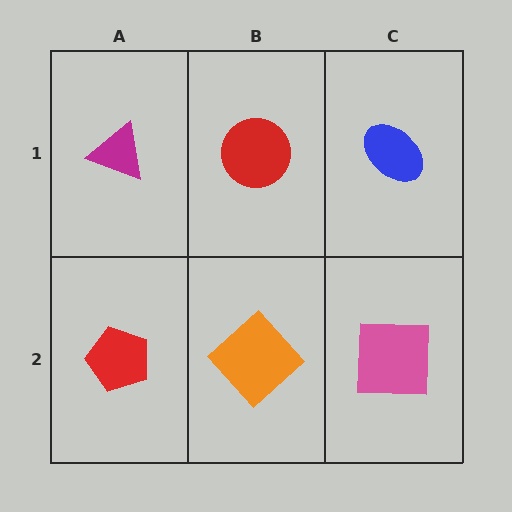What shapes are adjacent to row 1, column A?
A red pentagon (row 2, column A), a red circle (row 1, column B).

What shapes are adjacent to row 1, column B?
An orange diamond (row 2, column B), a magenta triangle (row 1, column A), a blue ellipse (row 1, column C).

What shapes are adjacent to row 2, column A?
A magenta triangle (row 1, column A), an orange diamond (row 2, column B).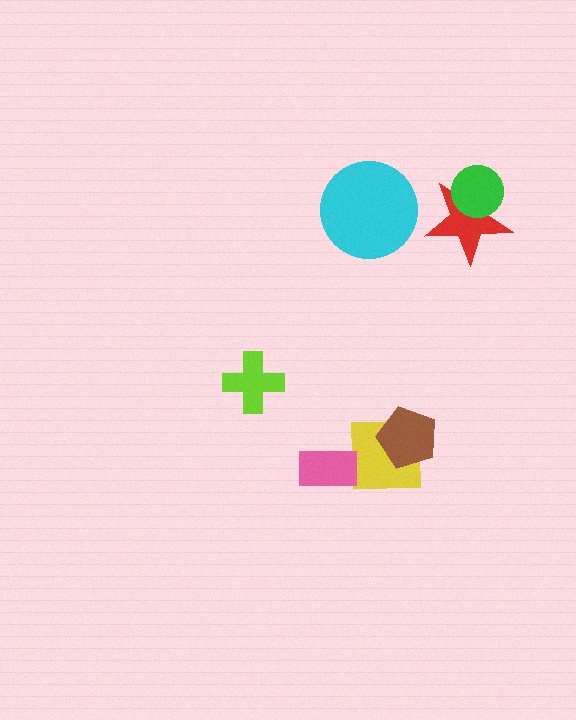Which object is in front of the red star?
The green circle is in front of the red star.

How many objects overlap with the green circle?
1 object overlaps with the green circle.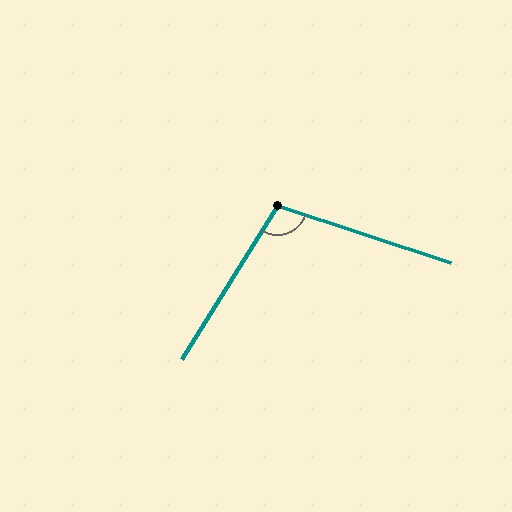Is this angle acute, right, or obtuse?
It is obtuse.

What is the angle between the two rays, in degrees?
Approximately 104 degrees.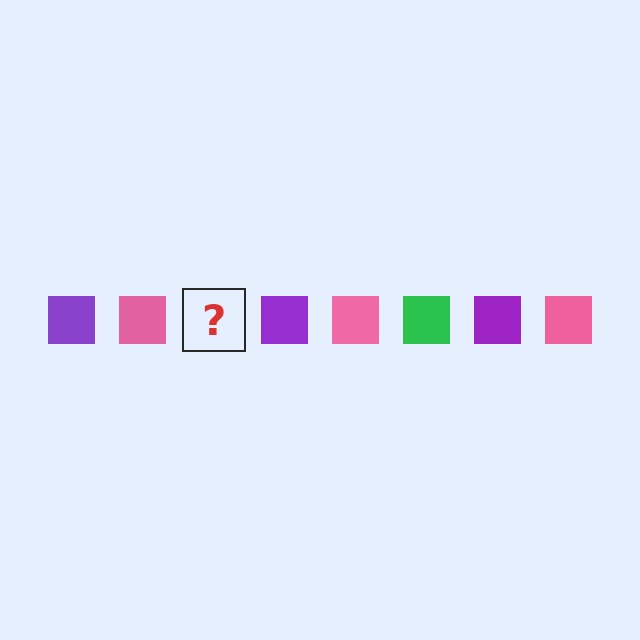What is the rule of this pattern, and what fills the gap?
The rule is that the pattern cycles through purple, pink, green squares. The gap should be filled with a green square.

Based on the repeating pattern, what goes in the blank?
The blank should be a green square.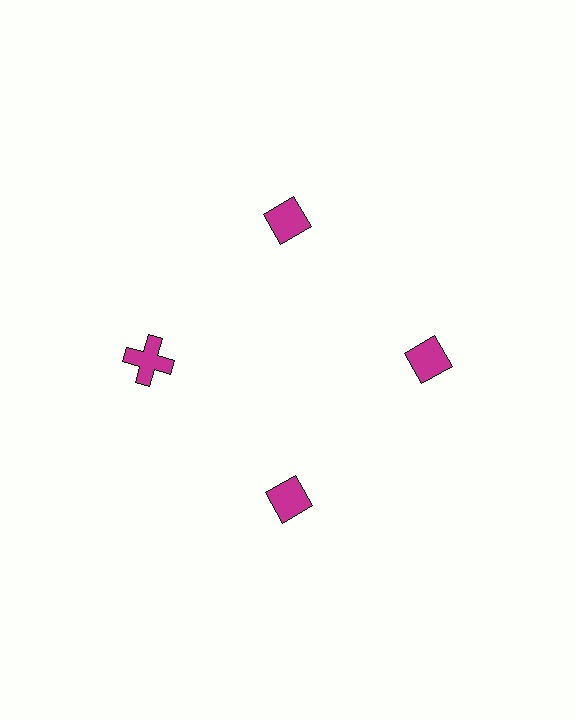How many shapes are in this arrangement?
There are 4 shapes arranged in a ring pattern.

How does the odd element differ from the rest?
It has a different shape: cross instead of diamond.